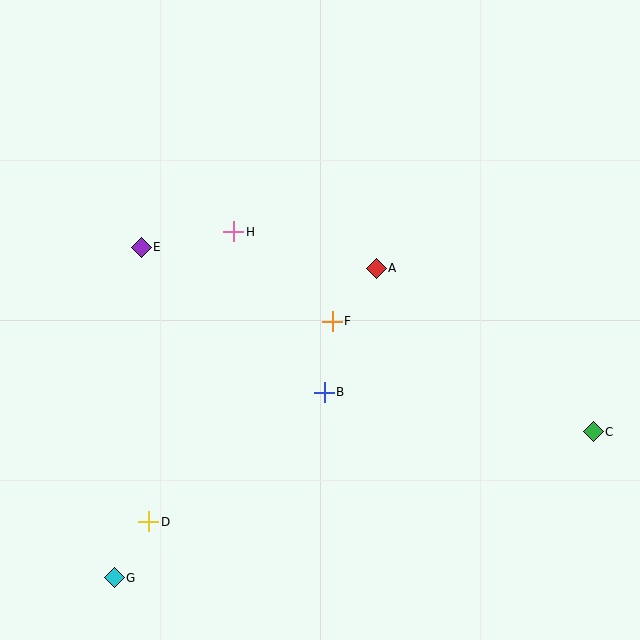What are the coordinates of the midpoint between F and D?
The midpoint between F and D is at (241, 421).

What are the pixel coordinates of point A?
Point A is at (376, 268).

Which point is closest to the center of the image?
Point F at (332, 321) is closest to the center.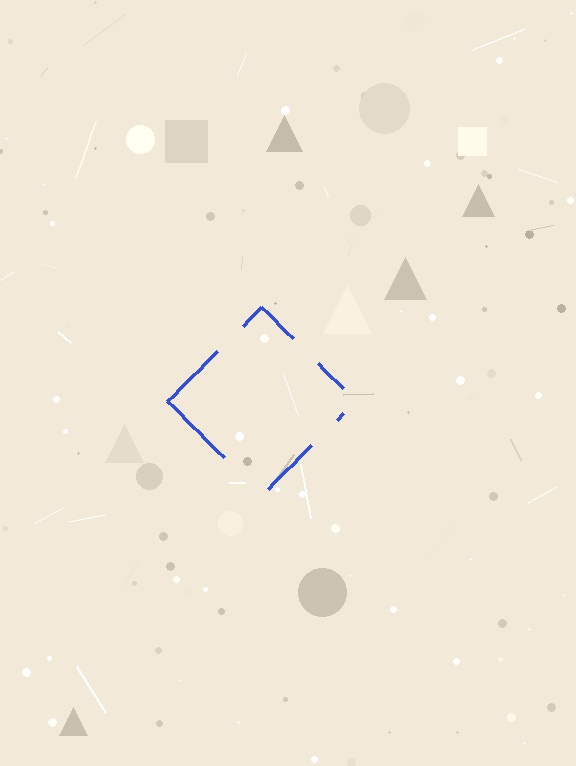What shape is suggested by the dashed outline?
The dashed outline suggests a diamond.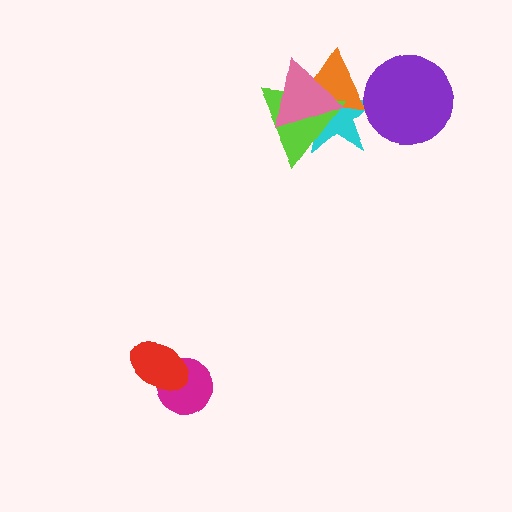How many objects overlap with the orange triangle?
3 objects overlap with the orange triangle.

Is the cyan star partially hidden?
Yes, it is partially covered by another shape.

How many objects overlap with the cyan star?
4 objects overlap with the cyan star.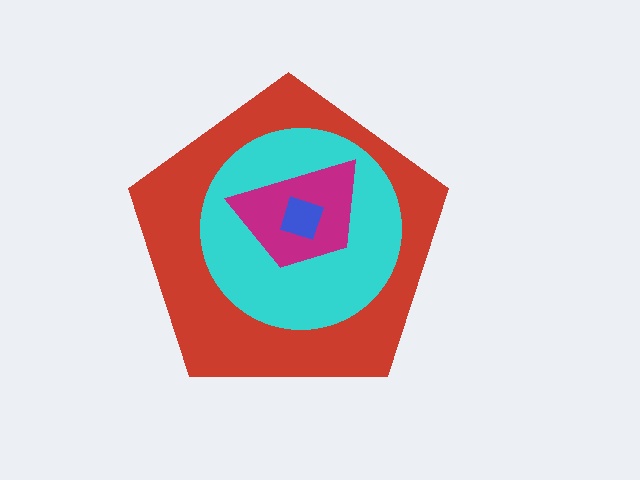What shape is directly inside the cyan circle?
The magenta trapezoid.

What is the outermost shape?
The red pentagon.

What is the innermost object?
The blue square.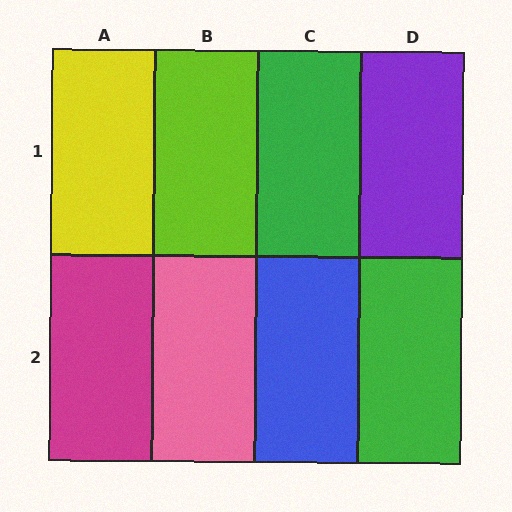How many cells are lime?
1 cell is lime.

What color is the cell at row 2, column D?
Green.